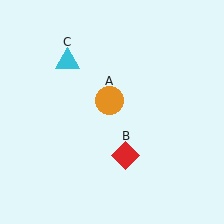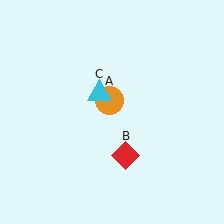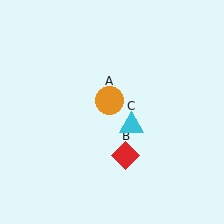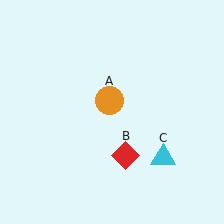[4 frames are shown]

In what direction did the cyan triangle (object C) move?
The cyan triangle (object C) moved down and to the right.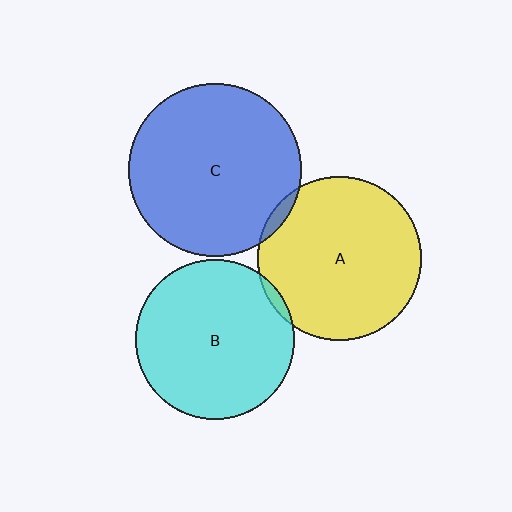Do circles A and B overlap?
Yes.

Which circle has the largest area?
Circle C (blue).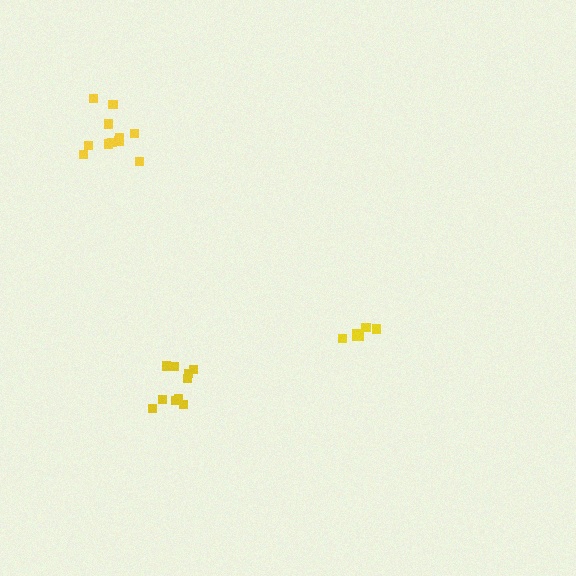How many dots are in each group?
Group 1: 6 dots, Group 2: 10 dots, Group 3: 11 dots (27 total).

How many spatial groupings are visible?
There are 3 spatial groupings.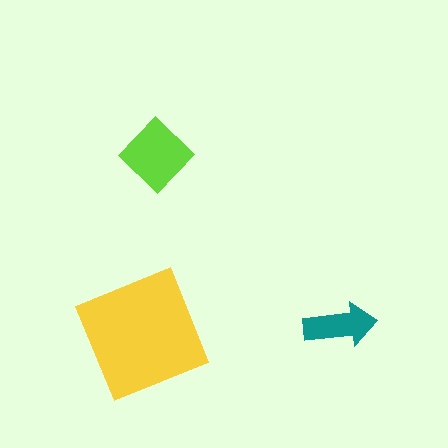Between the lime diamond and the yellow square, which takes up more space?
The yellow square.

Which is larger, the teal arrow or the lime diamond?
The lime diamond.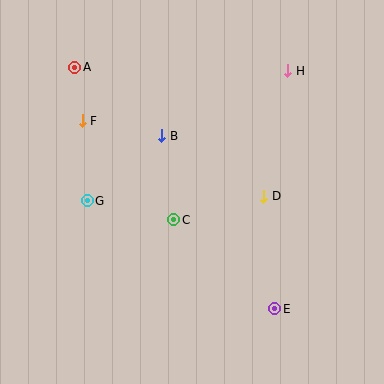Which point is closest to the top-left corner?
Point A is closest to the top-left corner.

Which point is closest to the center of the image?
Point C at (174, 220) is closest to the center.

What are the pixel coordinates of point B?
Point B is at (162, 136).